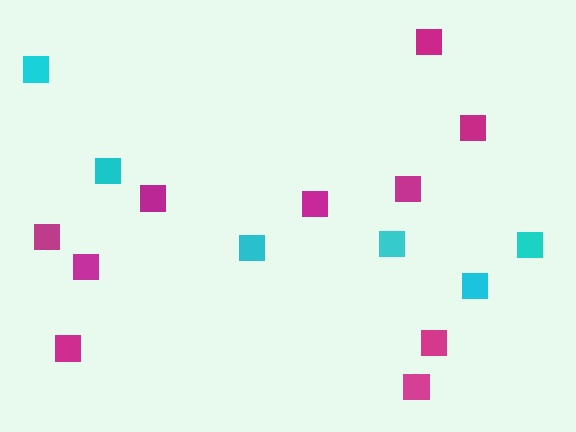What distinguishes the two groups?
There are 2 groups: one group of magenta squares (10) and one group of cyan squares (6).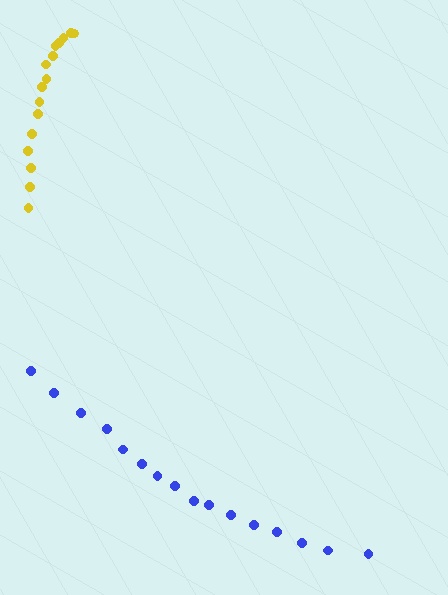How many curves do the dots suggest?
There are 2 distinct paths.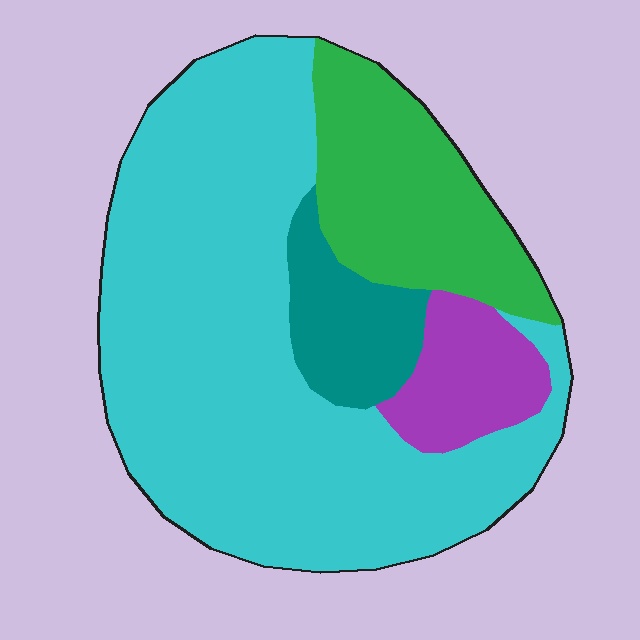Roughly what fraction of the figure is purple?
Purple covers roughly 10% of the figure.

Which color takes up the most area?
Cyan, at roughly 65%.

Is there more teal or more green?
Green.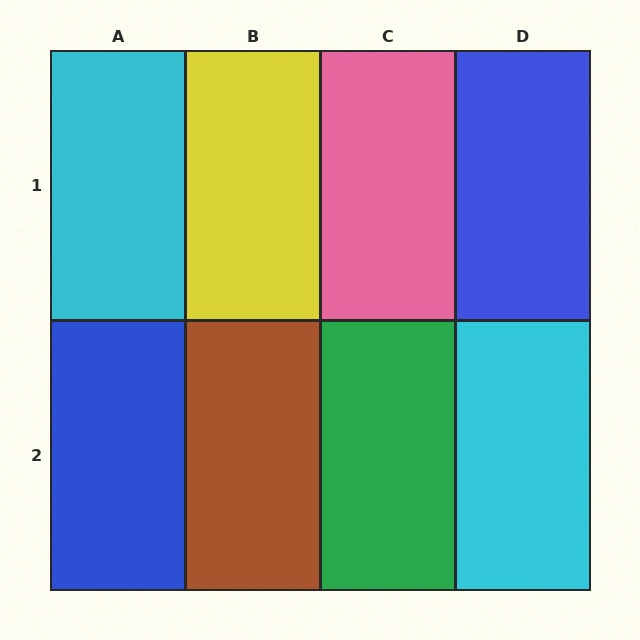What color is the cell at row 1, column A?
Cyan.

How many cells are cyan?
2 cells are cyan.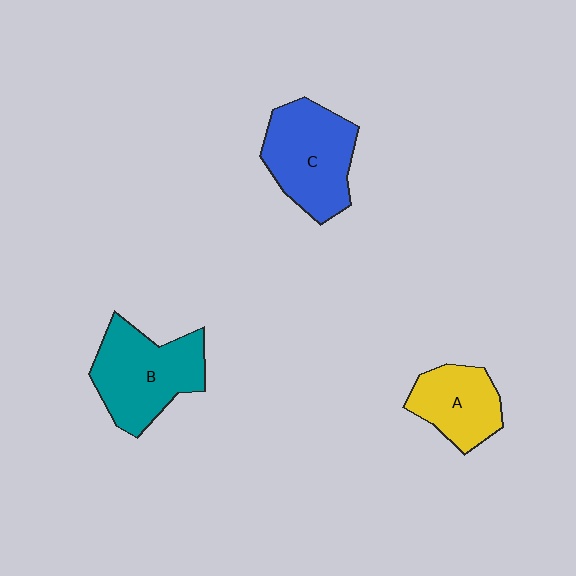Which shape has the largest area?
Shape B (teal).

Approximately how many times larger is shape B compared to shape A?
Approximately 1.5 times.